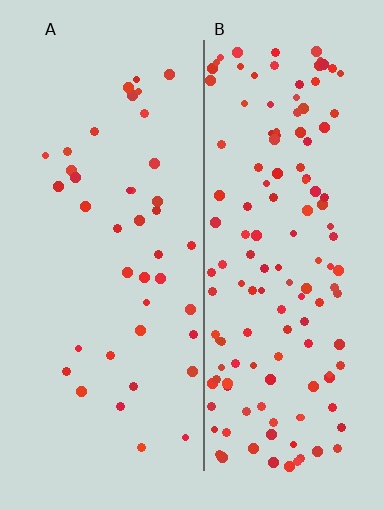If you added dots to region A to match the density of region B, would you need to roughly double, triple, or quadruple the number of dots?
Approximately triple.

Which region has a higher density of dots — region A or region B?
B (the right).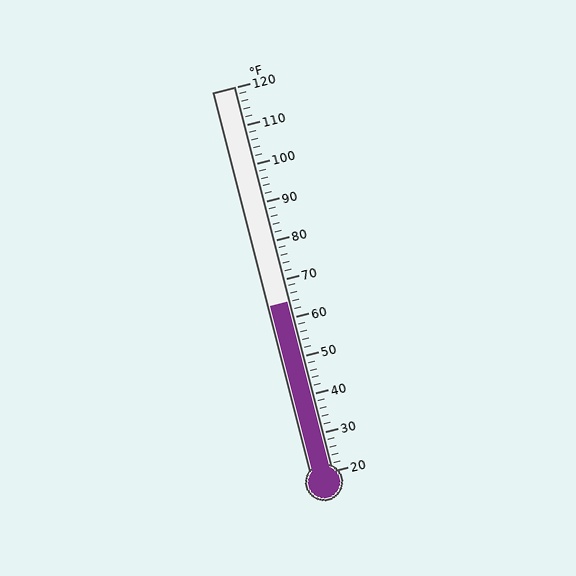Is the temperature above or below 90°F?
The temperature is below 90°F.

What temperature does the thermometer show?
The thermometer shows approximately 64°F.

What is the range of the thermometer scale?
The thermometer scale ranges from 20°F to 120°F.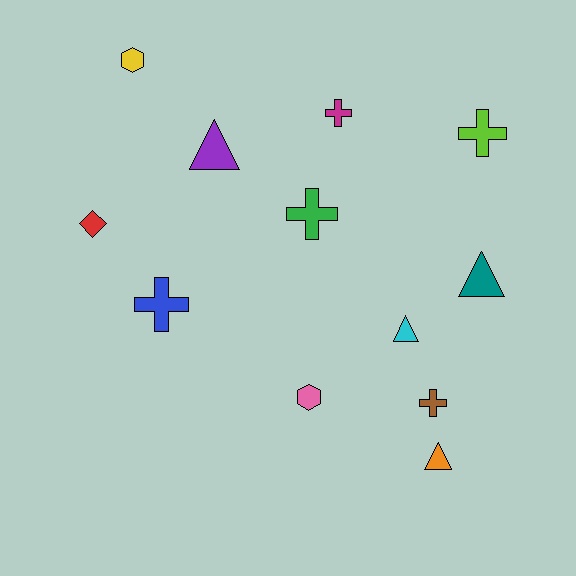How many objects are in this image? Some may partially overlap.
There are 12 objects.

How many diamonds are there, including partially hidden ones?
There is 1 diamond.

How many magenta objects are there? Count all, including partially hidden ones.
There is 1 magenta object.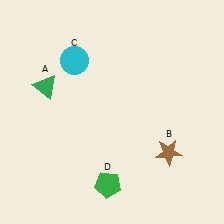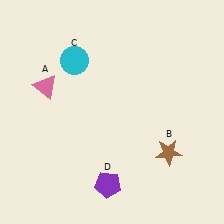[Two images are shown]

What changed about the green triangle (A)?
In Image 1, A is green. In Image 2, it changed to pink.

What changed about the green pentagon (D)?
In Image 1, D is green. In Image 2, it changed to purple.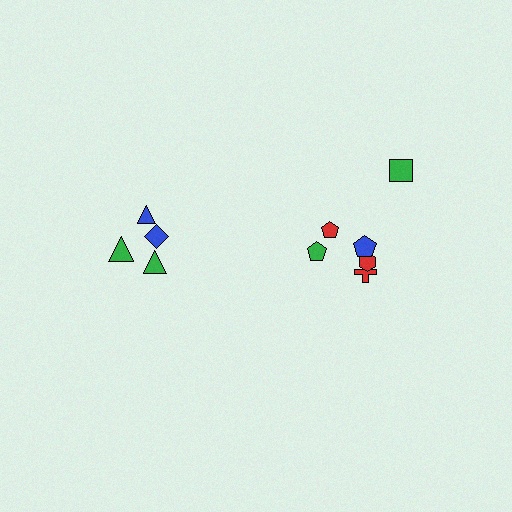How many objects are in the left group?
There are 4 objects.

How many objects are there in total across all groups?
There are 10 objects.